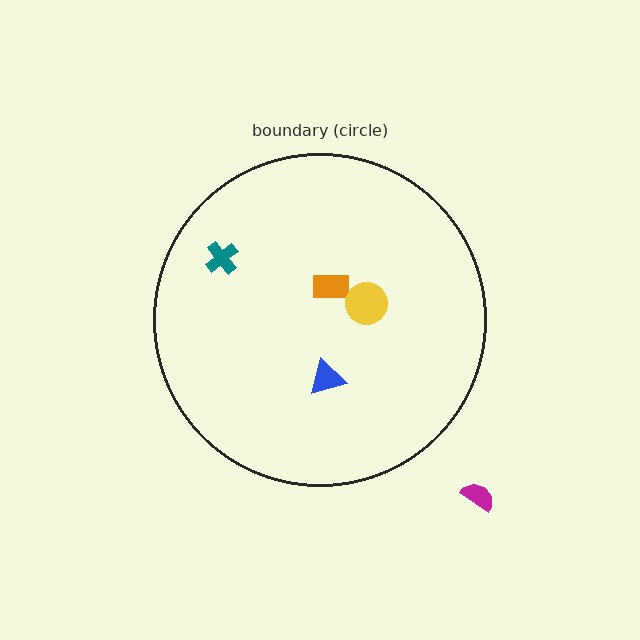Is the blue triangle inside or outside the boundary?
Inside.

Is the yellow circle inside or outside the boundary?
Inside.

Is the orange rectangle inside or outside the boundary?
Inside.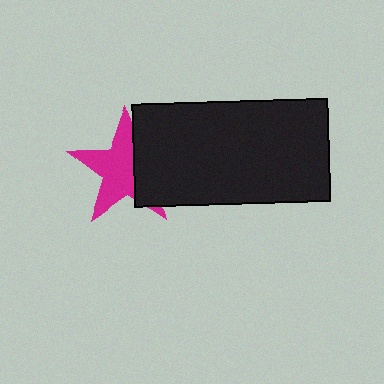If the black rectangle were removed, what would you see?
You would see the complete magenta star.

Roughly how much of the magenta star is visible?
About half of it is visible (roughly 62%).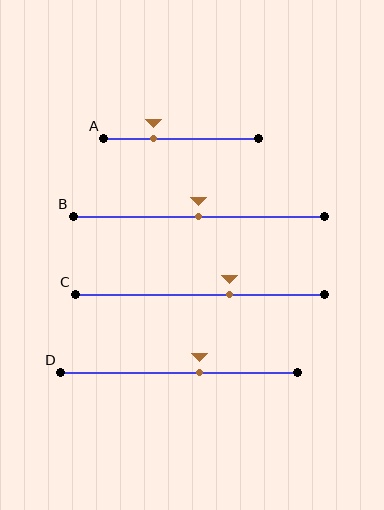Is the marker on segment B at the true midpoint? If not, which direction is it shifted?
Yes, the marker on segment B is at the true midpoint.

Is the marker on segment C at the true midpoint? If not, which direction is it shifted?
No, the marker on segment C is shifted to the right by about 12% of the segment length.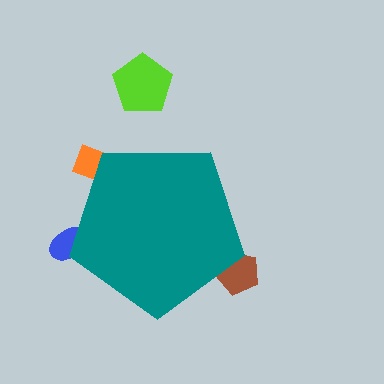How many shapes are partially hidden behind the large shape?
3 shapes are partially hidden.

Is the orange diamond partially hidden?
Yes, the orange diamond is partially hidden behind the teal pentagon.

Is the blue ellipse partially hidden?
Yes, the blue ellipse is partially hidden behind the teal pentagon.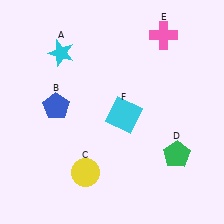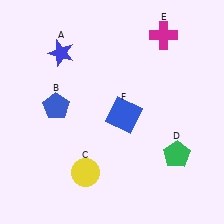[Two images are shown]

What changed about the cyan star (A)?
In Image 1, A is cyan. In Image 2, it changed to blue.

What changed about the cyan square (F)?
In Image 1, F is cyan. In Image 2, it changed to blue.